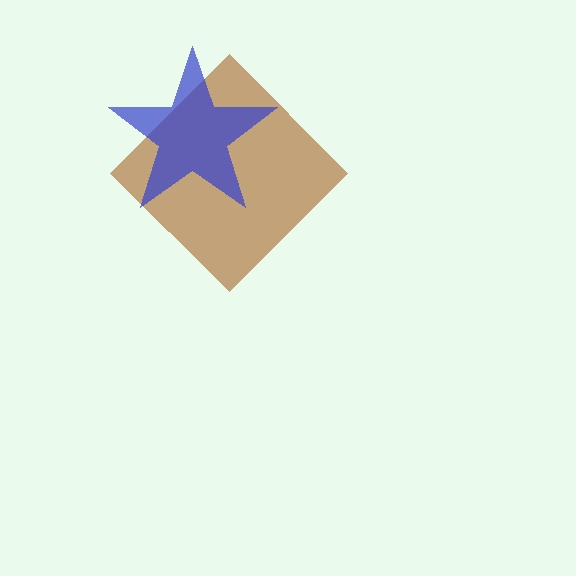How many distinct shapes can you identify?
There are 2 distinct shapes: a brown diamond, a blue star.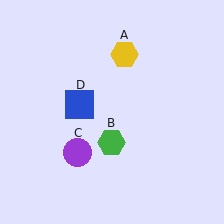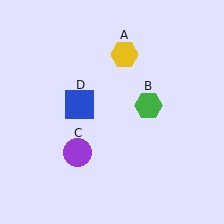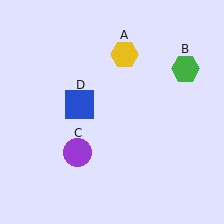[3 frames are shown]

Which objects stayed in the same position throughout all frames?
Yellow hexagon (object A) and purple circle (object C) and blue square (object D) remained stationary.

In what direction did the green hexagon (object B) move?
The green hexagon (object B) moved up and to the right.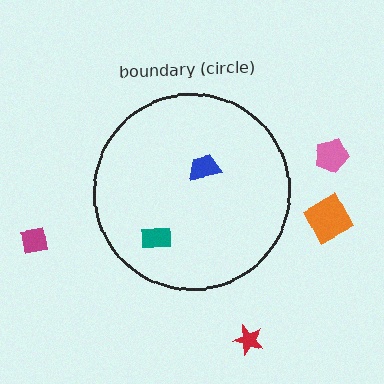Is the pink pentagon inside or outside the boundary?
Outside.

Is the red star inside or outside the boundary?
Outside.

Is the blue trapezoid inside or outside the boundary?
Inside.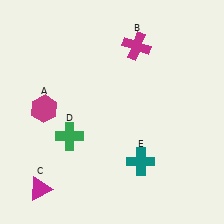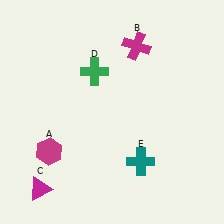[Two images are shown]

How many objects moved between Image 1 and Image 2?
2 objects moved between the two images.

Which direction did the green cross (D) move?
The green cross (D) moved up.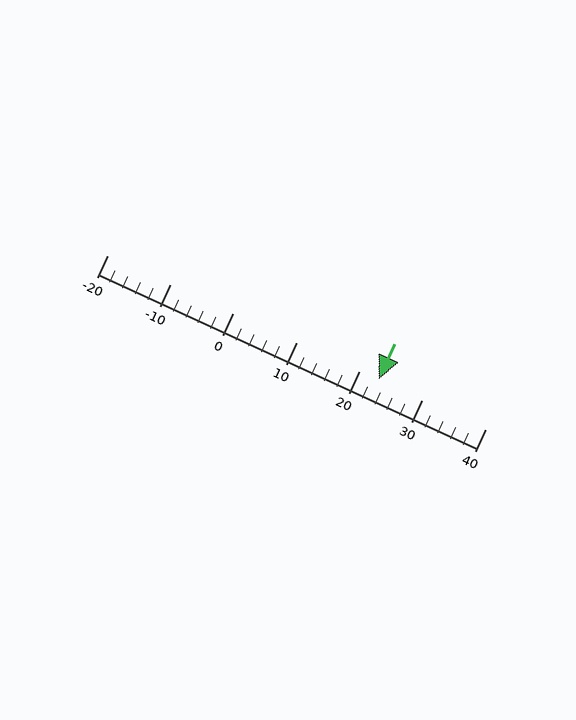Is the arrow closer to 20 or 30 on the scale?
The arrow is closer to 20.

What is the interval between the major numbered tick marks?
The major tick marks are spaced 10 units apart.